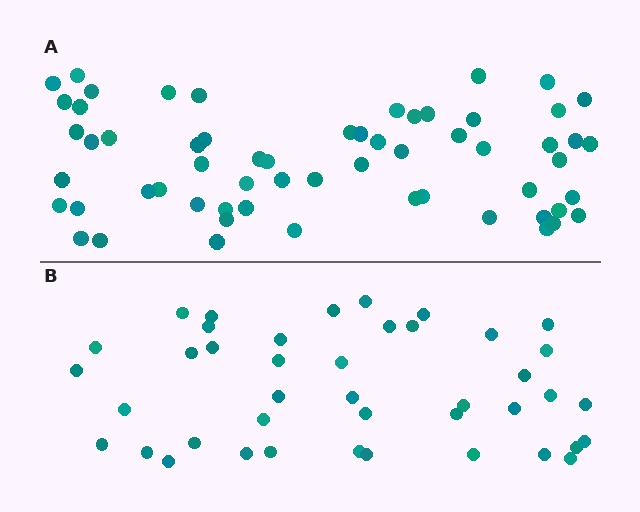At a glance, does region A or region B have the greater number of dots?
Region A (the top region) has more dots.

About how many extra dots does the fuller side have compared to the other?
Region A has approximately 20 more dots than region B.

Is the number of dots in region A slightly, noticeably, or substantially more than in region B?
Region A has noticeably more, but not dramatically so. The ratio is roughly 1.4 to 1.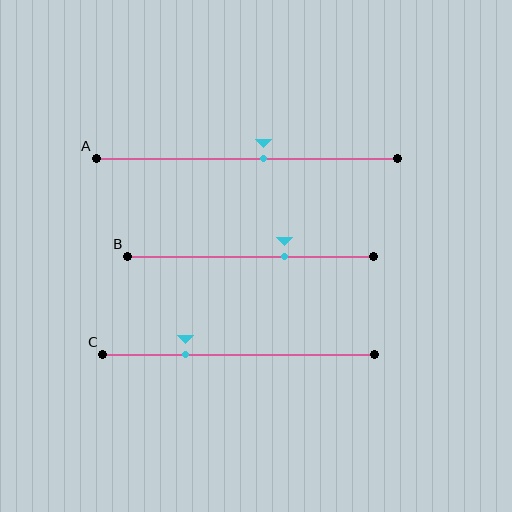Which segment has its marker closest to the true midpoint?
Segment A has its marker closest to the true midpoint.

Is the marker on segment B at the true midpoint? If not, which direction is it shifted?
No, the marker on segment B is shifted to the right by about 14% of the segment length.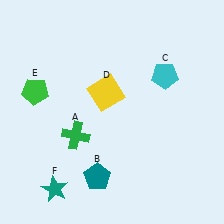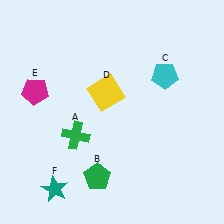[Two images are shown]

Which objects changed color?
B changed from teal to green. E changed from green to magenta.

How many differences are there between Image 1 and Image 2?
There are 2 differences between the two images.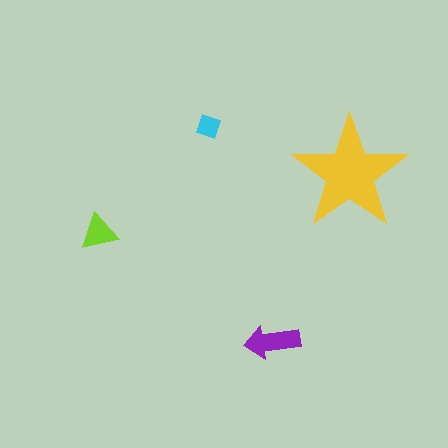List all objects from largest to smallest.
The yellow star, the purple arrow, the lime triangle, the cyan diamond.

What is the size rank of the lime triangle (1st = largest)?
3rd.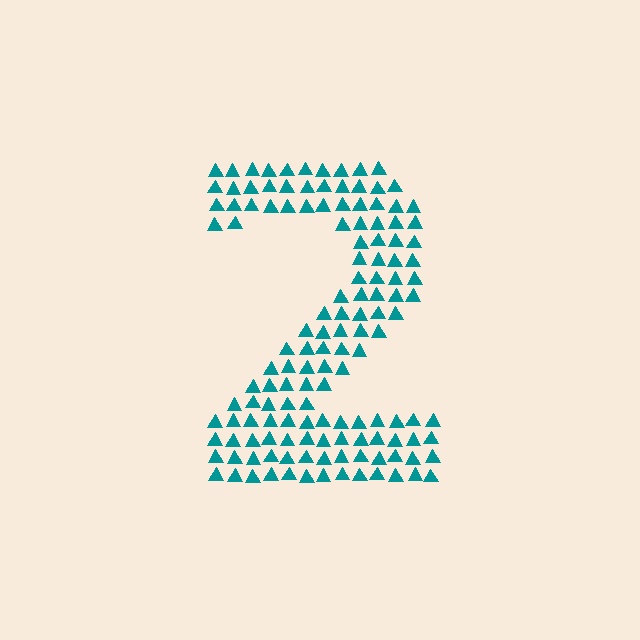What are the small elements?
The small elements are triangles.